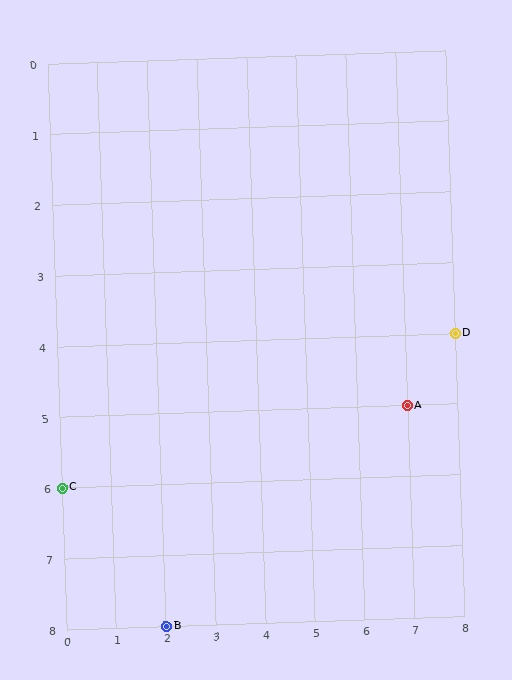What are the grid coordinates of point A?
Point A is at grid coordinates (7, 5).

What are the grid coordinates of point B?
Point B is at grid coordinates (2, 8).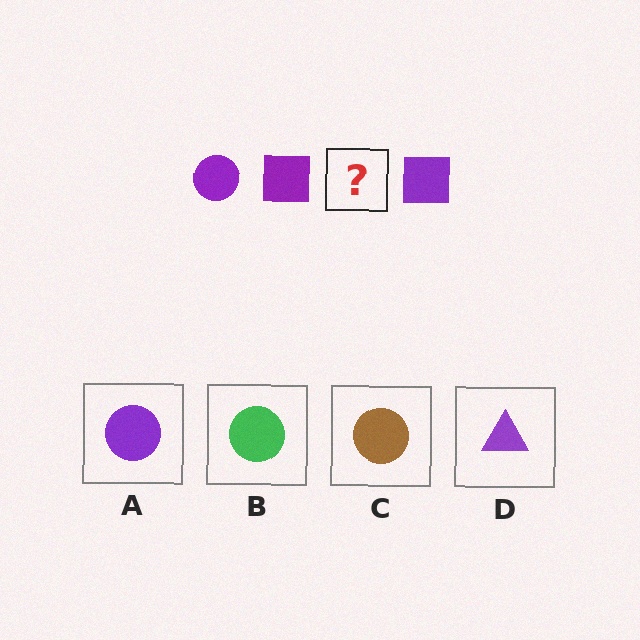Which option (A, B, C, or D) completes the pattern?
A.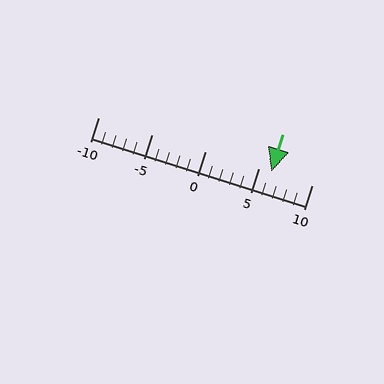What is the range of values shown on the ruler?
The ruler shows values from -10 to 10.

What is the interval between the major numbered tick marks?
The major tick marks are spaced 5 units apart.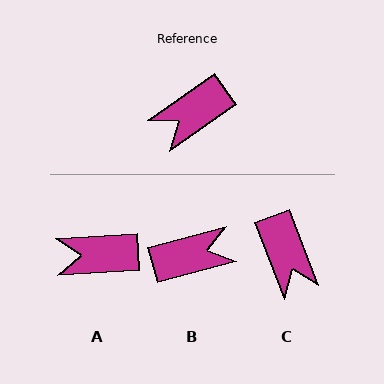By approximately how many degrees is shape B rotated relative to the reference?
Approximately 160 degrees counter-clockwise.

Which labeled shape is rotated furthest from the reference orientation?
B, about 160 degrees away.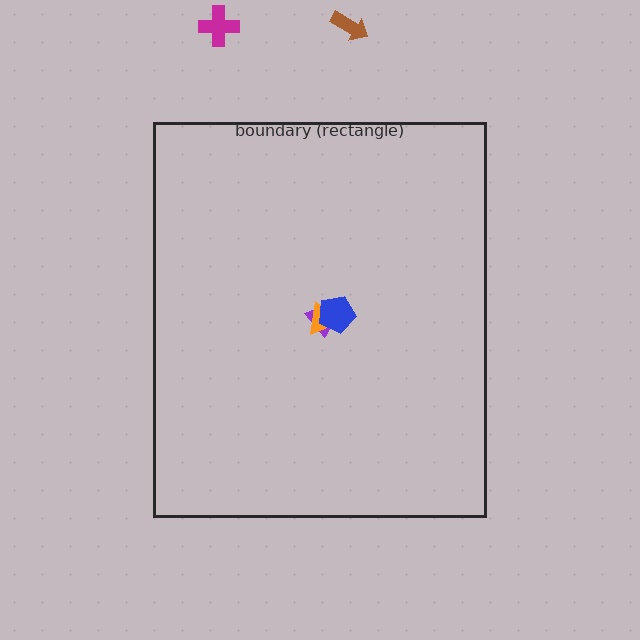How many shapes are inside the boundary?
3 inside, 2 outside.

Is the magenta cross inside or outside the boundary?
Outside.